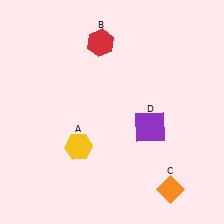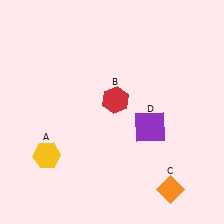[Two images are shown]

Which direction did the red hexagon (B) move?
The red hexagon (B) moved down.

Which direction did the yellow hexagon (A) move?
The yellow hexagon (A) moved left.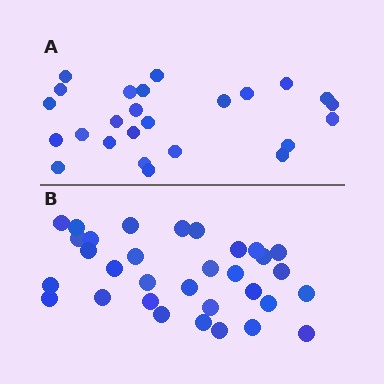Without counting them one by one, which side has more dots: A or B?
Region B (the bottom region) has more dots.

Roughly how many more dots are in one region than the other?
Region B has roughly 8 or so more dots than region A.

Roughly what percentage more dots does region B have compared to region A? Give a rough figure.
About 30% more.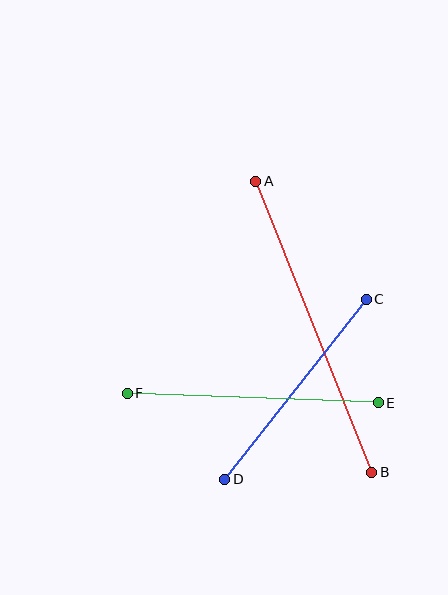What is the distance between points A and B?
The distance is approximately 314 pixels.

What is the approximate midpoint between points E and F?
The midpoint is at approximately (253, 398) pixels.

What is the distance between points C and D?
The distance is approximately 229 pixels.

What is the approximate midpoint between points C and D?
The midpoint is at approximately (296, 389) pixels.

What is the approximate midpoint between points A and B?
The midpoint is at approximately (314, 327) pixels.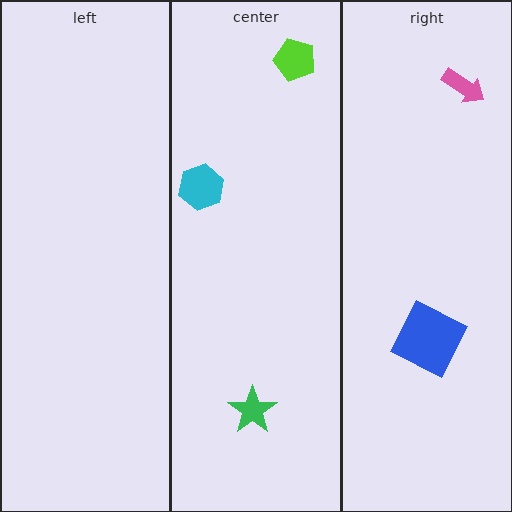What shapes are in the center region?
The lime pentagon, the cyan hexagon, the green star.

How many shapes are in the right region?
2.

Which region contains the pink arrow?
The right region.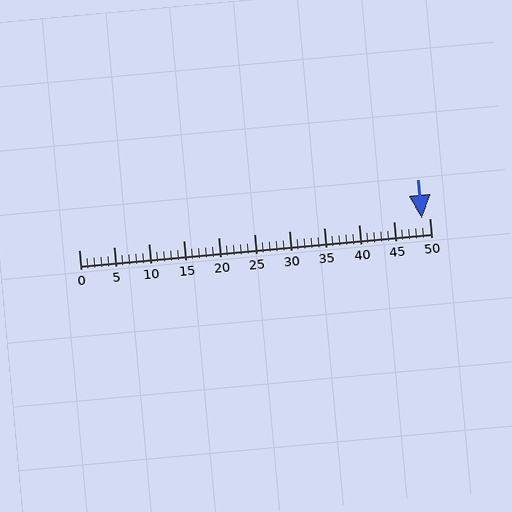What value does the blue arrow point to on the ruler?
The blue arrow points to approximately 49.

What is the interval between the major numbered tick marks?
The major tick marks are spaced 5 units apart.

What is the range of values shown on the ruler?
The ruler shows values from 0 to 50.